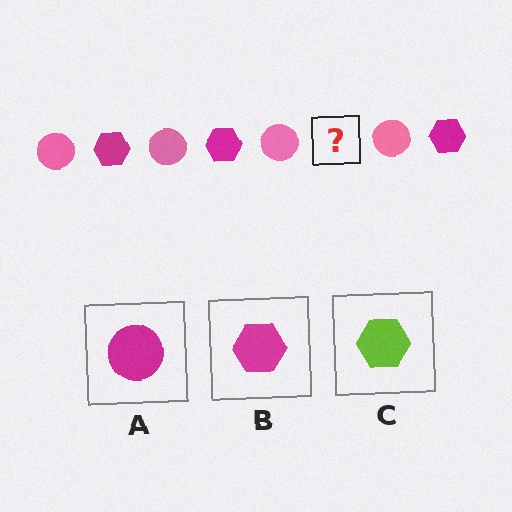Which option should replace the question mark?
Option B.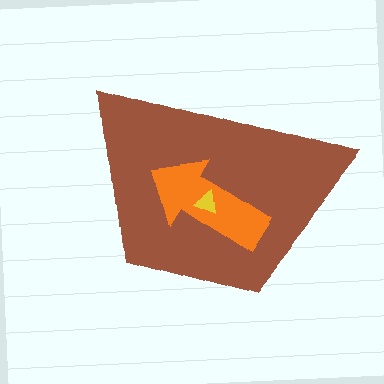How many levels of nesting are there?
3.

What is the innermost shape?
The yellow triangle.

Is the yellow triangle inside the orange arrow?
Yes.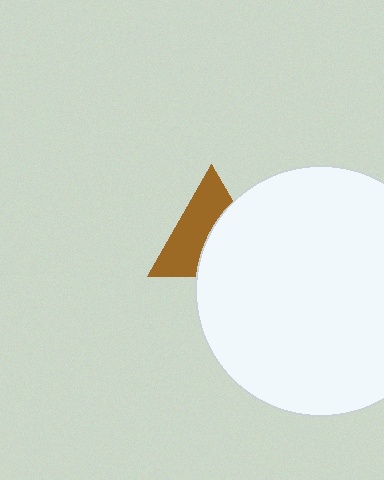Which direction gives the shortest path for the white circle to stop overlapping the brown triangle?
Moving right gives the shortest separation.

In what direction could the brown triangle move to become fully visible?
The brown triangle could move left. That would shift it out from behind the white circle entirely.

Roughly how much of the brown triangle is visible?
About half of it is visible (roughly 52%).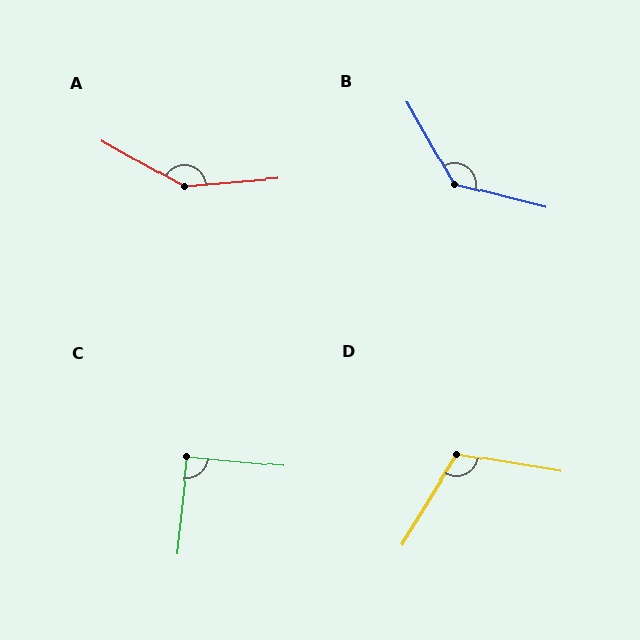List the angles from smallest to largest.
C (91°), D (112°), B (134°), A (146°).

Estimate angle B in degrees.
Approximately 134 degrees.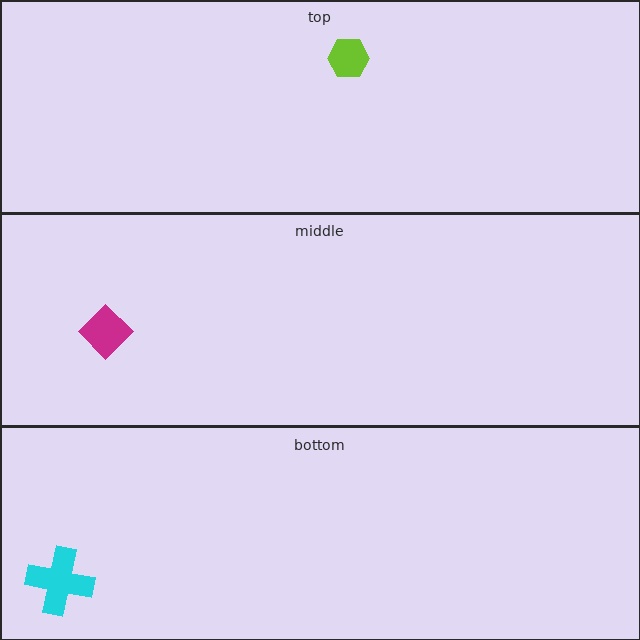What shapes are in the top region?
The lime hexagon.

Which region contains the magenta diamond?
The middle region.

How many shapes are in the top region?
1.